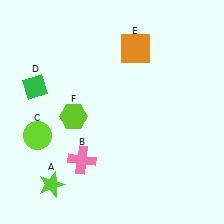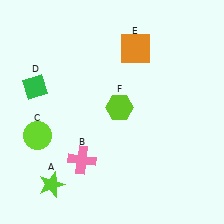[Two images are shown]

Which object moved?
The lime hexagon (F) moved right.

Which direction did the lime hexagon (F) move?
The lime hexagon (F) moved right.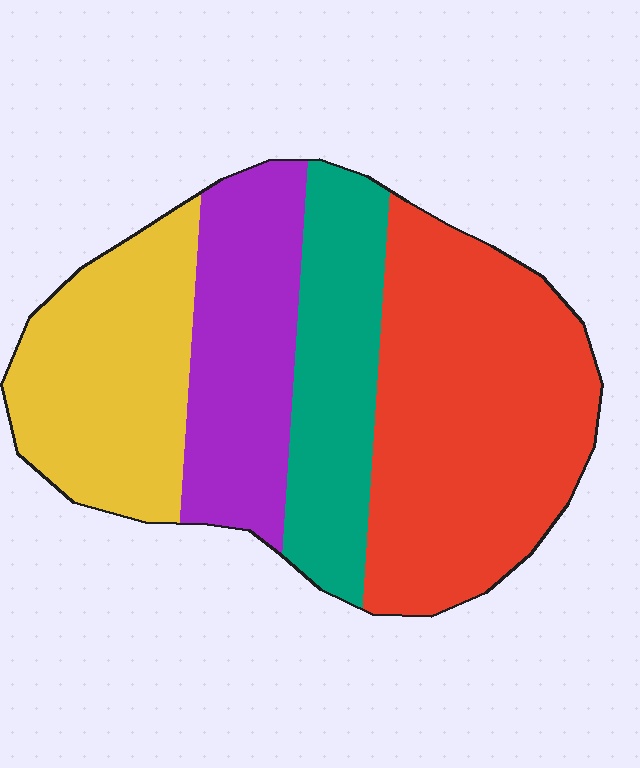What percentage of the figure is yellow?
Yellow covers 23% of the figure.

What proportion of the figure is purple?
Purple covers 20% of the figure.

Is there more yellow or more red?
Red.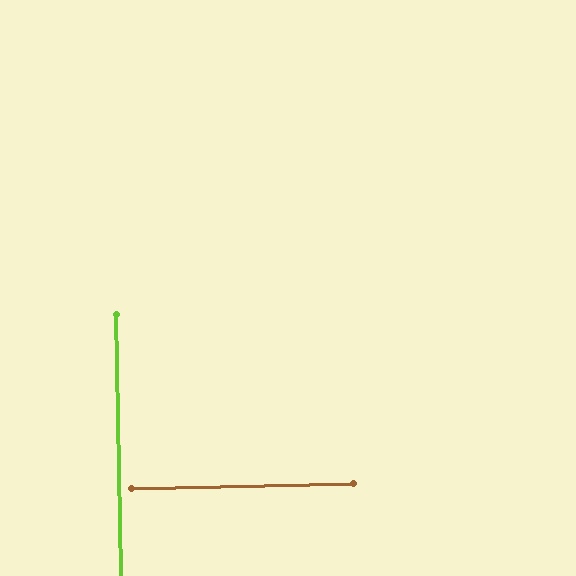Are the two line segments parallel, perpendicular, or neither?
Perpendicular — they meet at approximately 90°.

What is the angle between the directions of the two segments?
Approximately 90 degrees.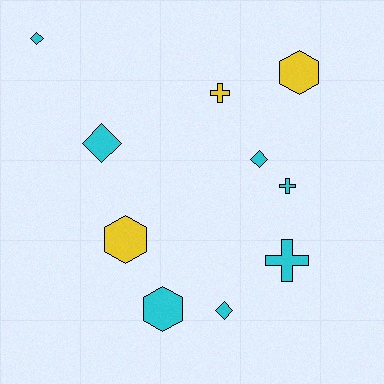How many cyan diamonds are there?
There are 4 cyan diamonds.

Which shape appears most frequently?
Diamond, with 4 objects.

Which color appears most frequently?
Cyan, with 7 objects.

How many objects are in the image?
There are 10 objects.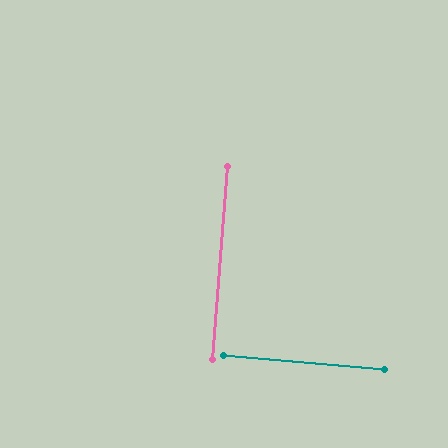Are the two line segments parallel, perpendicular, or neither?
Perpendicular — they meet at approximately 89°.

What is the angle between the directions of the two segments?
Approximately 89 degrees.